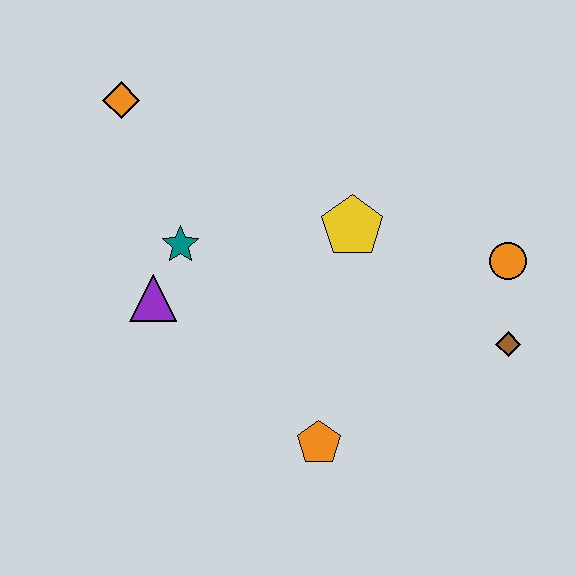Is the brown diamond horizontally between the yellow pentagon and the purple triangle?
No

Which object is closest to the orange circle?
The brown diamond is closest to the orange circle.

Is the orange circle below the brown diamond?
No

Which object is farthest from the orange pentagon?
The orange diamond is farthest from the orange pentagon.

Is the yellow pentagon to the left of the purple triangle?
No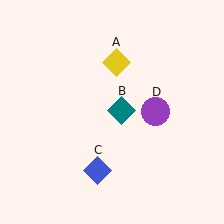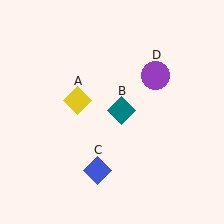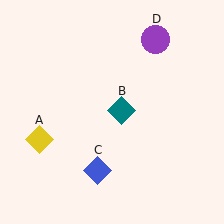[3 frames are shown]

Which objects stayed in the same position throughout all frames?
Teal diamond (object B) and blue diamond (object C) remained stationary.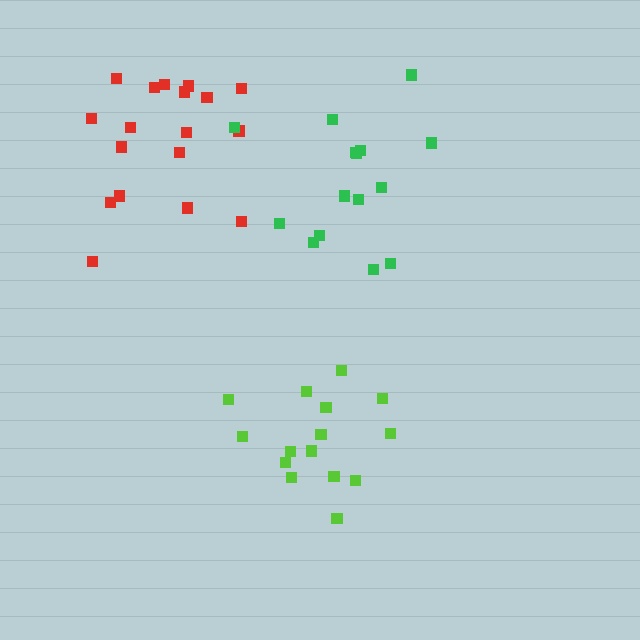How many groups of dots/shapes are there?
There are 3 groups.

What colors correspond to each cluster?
The clusters are colored: lime, red, green.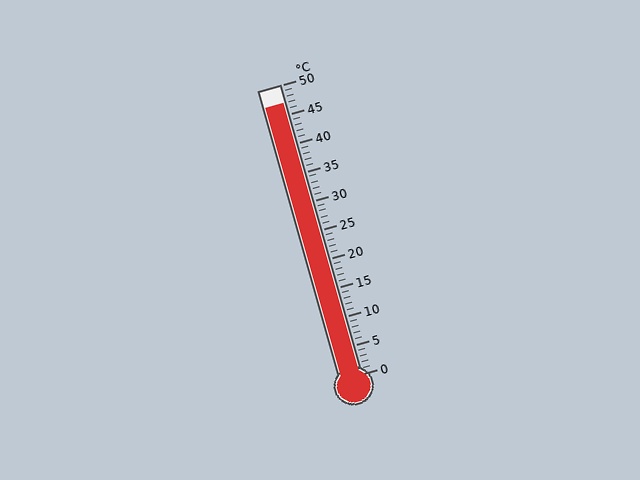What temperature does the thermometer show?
The thermometer shows approximately 47°C.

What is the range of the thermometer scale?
The thermometer scale ranges from 0°C to 50°C.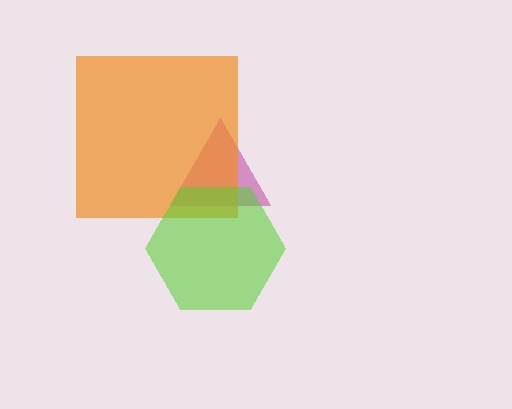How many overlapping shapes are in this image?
There are 3 overlapping shapes in the image.